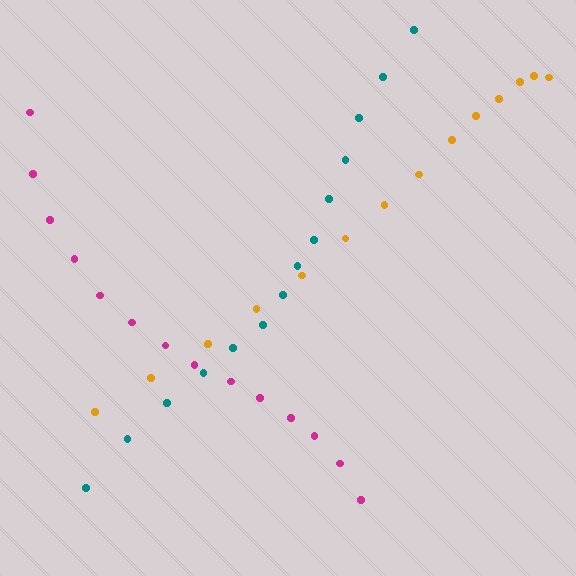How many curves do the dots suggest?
There are 3 distinct paths.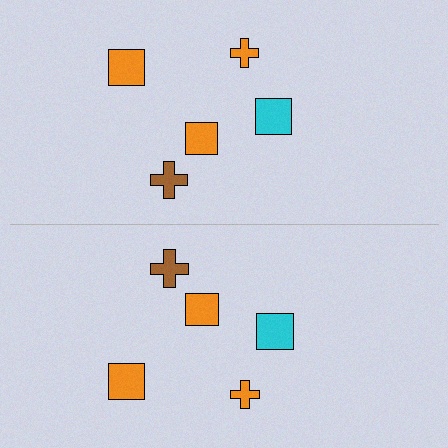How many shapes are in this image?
There are 10 shapes in this image.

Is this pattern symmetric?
Yes, this pattern has bilateral (reflection) symmetry.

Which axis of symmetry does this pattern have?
The pattern has a horizontal axis of symmetry running through the center of the image.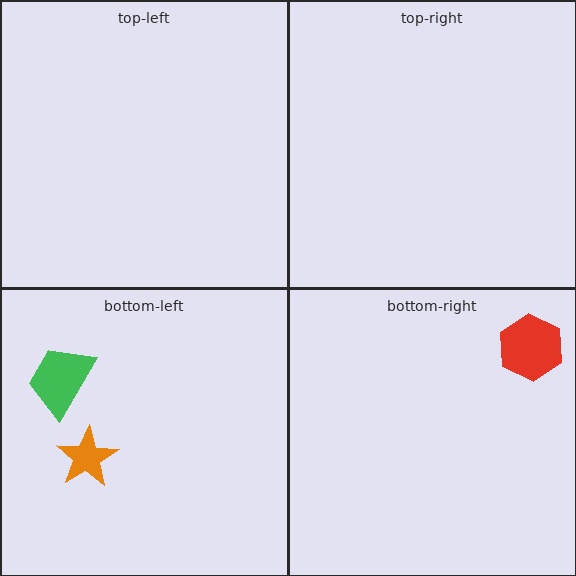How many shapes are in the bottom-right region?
1.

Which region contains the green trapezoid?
The bottom-left region.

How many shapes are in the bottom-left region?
2.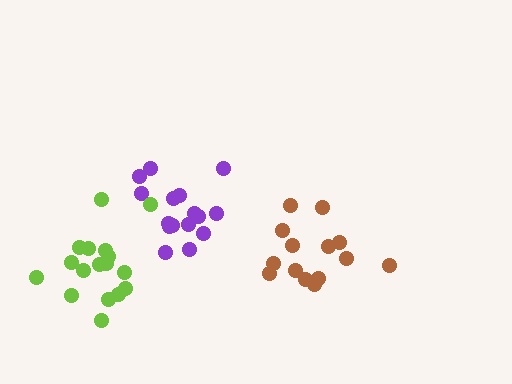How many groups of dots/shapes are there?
There are 3 groups.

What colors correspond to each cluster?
The clusters are colored: purple, brown, lime.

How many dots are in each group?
Group 1: 16 dots, Group 2: 14 dots, Group 3: 17 dots (47 total).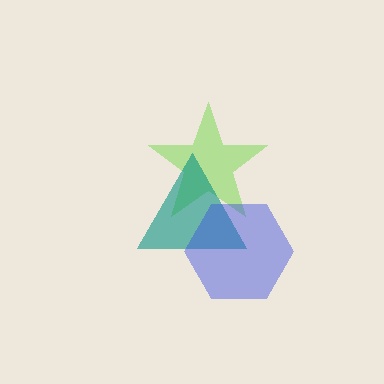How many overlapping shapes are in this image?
There are 3 overlapping shapes in the image.